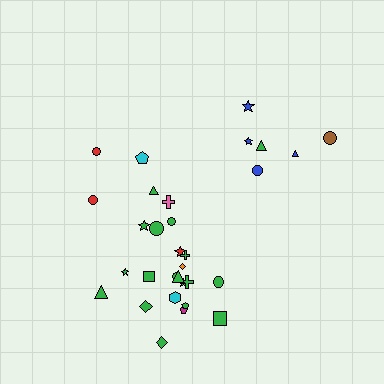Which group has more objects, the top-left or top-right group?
The top-right group.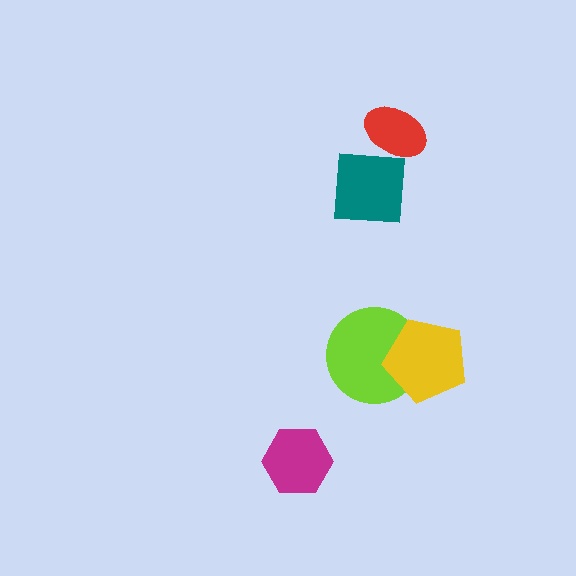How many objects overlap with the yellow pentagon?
1 object overlaps with the yellow pentagon.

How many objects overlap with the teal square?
0 objects overlap with the teal square.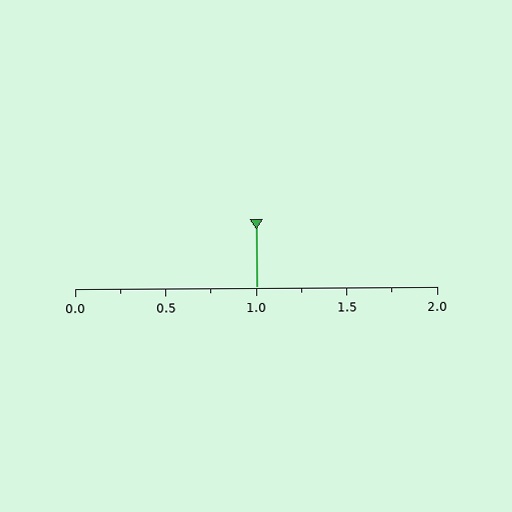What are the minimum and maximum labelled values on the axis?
The axis runs from 0.0 to 2.0.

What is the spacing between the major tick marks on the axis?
The major ticks are spaced 0.5 apart.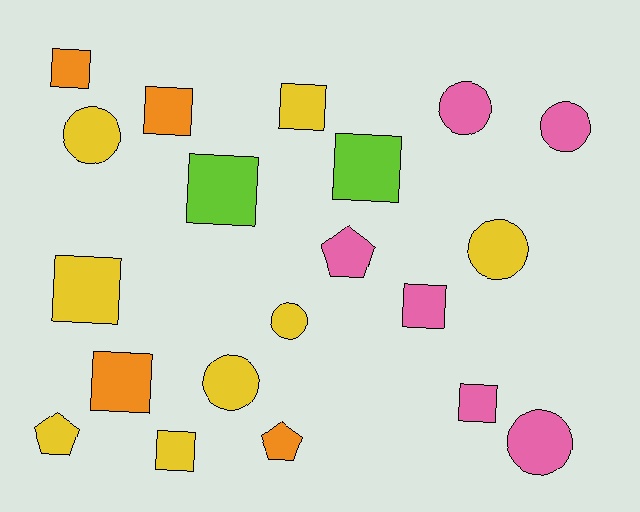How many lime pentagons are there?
There are no lime pentagons.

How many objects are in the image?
There are 20 objects.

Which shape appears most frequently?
Square, with 10 objects.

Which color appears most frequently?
Yellow, with 8 objects.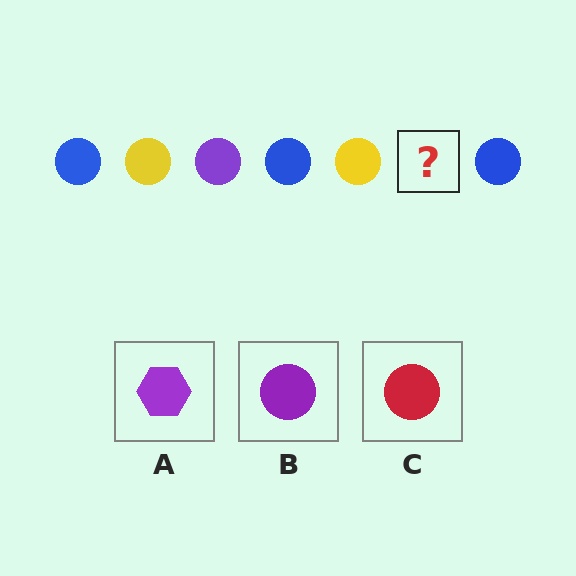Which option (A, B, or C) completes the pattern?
B.